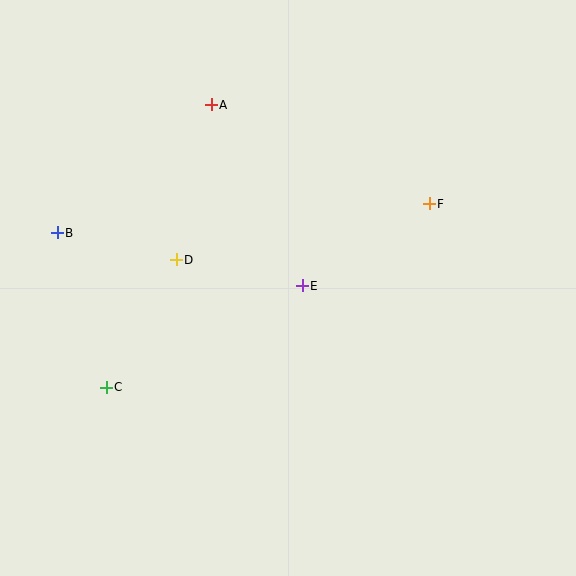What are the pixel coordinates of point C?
Point C is at (106, 387).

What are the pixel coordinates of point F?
Point F is at (429, 204).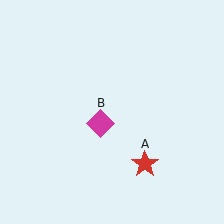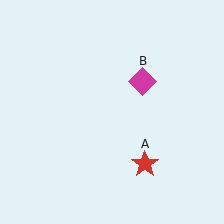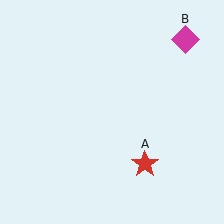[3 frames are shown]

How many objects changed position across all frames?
1 object changed position: magenta diamond (object B).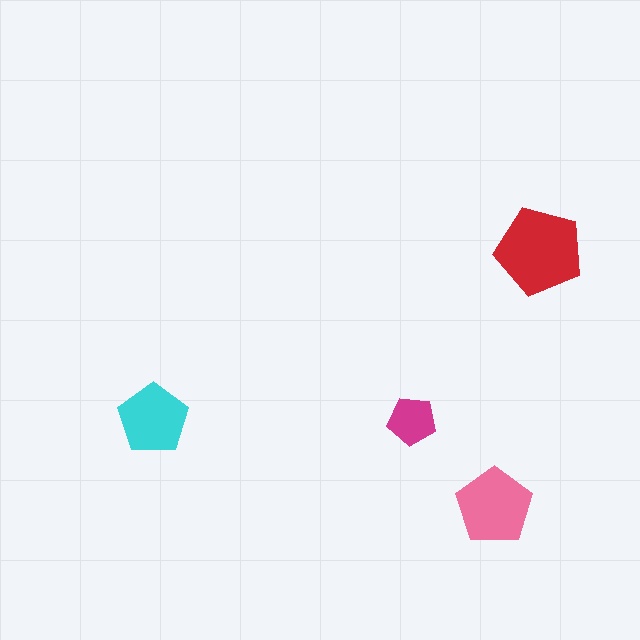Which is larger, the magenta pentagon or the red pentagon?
The red one.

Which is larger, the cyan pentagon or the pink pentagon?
The pink one.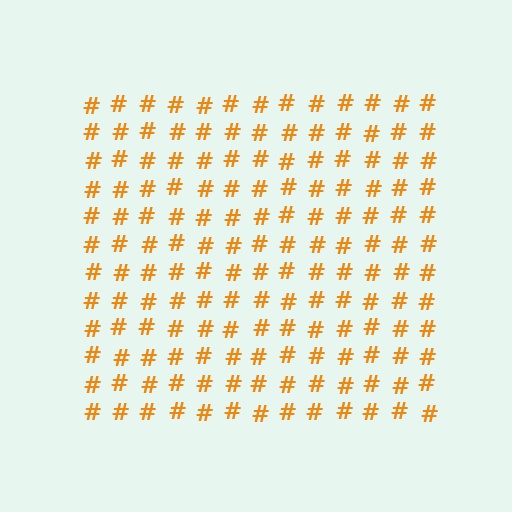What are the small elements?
The small elements are hash symbols.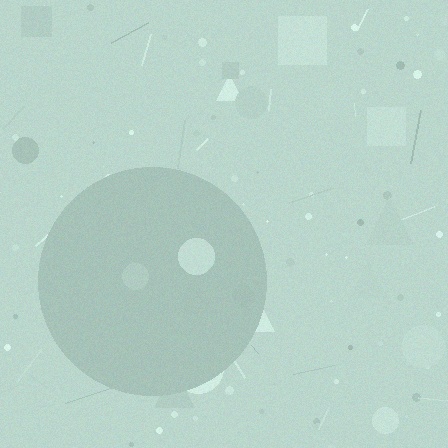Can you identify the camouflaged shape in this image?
The camouflaged shape is a circle.